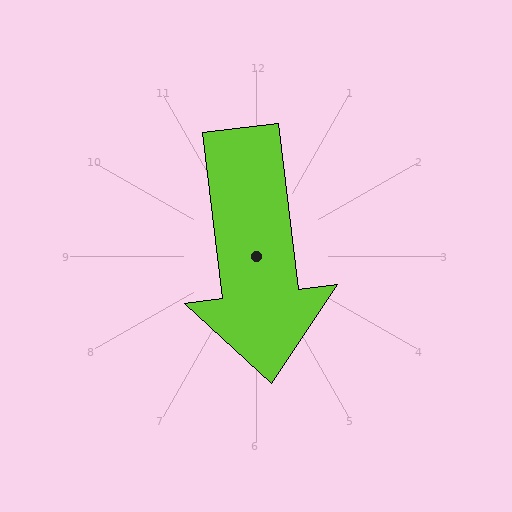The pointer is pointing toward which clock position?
Roughly 6 o'clock.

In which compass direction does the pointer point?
South.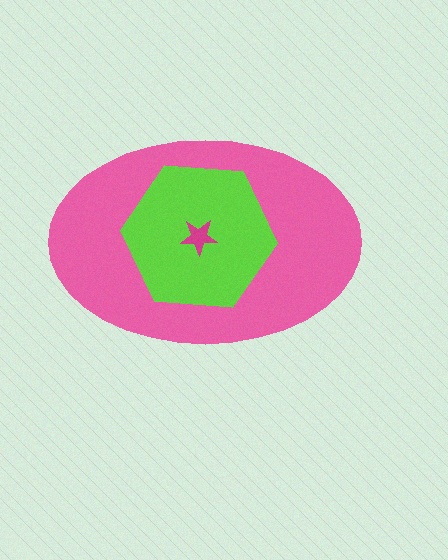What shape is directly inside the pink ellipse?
The lime hexagon.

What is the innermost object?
The magenta star.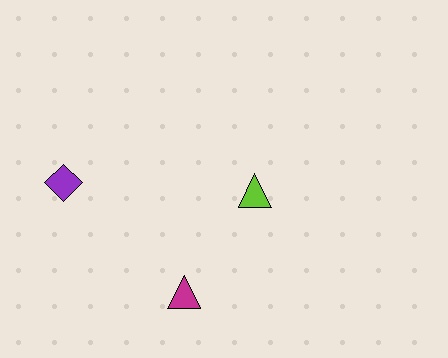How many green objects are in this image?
There are no green objects.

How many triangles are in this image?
There are 2 triangles.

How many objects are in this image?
There are 3 objects.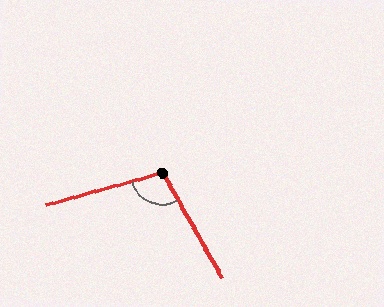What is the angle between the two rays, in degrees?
Approximately 104 degrees.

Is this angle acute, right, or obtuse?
It is obtuse.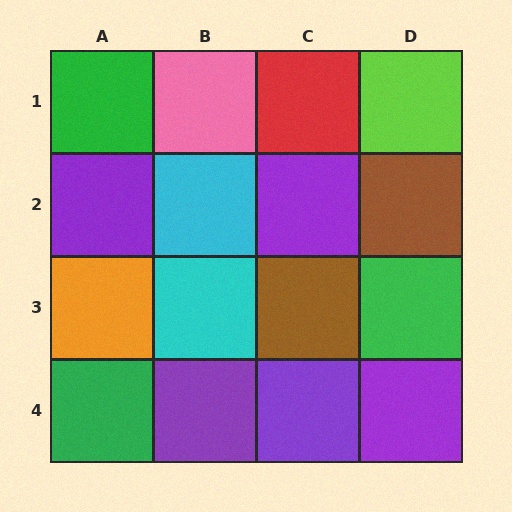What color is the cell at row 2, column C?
Purple.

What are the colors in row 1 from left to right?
Green, pink, red, lime.